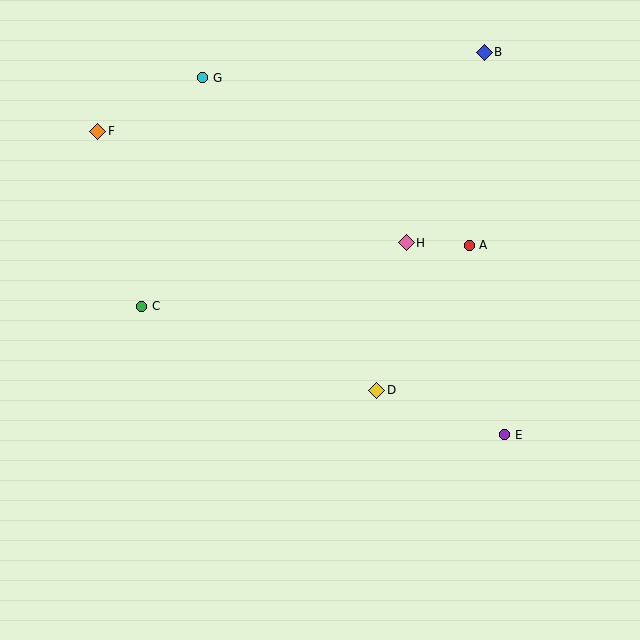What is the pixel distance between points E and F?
The distance between E and F is 508 pixels.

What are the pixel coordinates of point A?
Point A is at (469, 245).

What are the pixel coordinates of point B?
Point B is at (484, 53).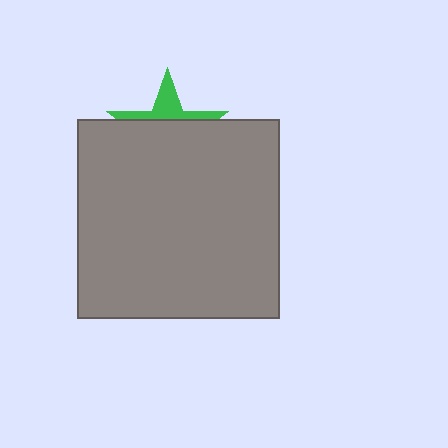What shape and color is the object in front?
The object in front is a gray rectangle.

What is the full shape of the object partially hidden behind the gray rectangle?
The partially hidden object is a green star.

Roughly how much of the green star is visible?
A small part of it is visible (roughly 33%).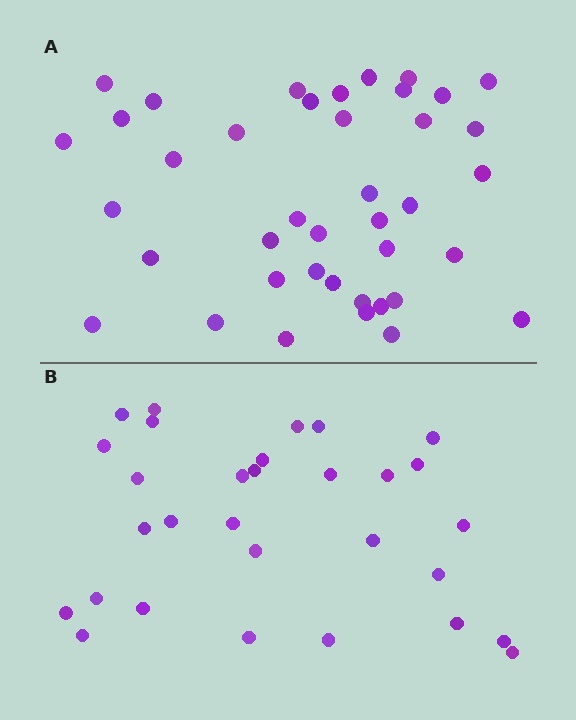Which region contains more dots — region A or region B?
Region A (the top region) has more dots.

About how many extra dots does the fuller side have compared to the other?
Region A has roughly 10 or so more dots than region B.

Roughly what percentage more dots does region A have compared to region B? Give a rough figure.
About 35% more.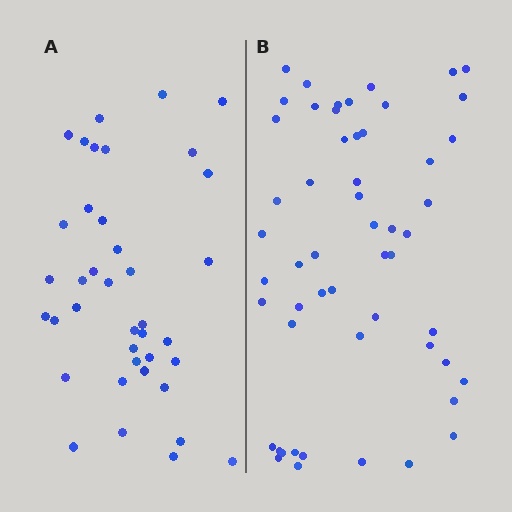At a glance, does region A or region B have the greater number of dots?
Region B (the right region) has more dots.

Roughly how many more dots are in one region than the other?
Region B has approximately 15 more dots than region A.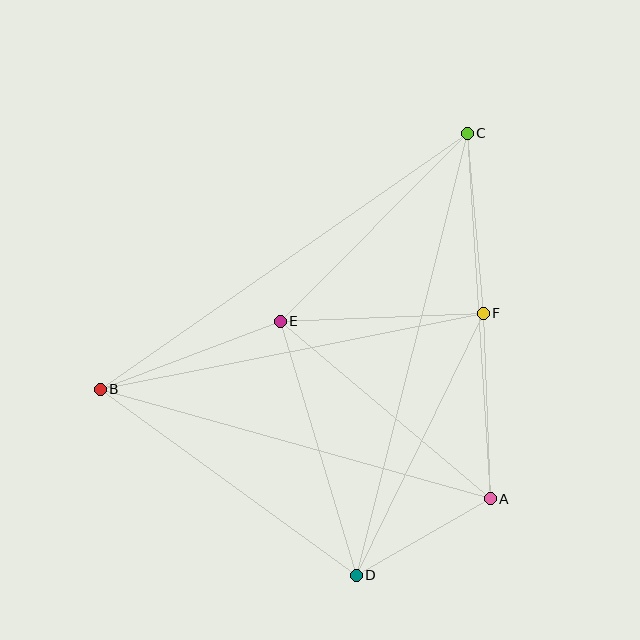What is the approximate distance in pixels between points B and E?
The distance between B and E is approximately 192 pixels.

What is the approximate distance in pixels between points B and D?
The distance between B and D is approximately 316 pixels.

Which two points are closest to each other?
Points A and D are closest to each other.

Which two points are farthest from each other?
Points C and D are farthest from each other.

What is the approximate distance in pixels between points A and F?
The distance between A and F is approximately 186 pixels.